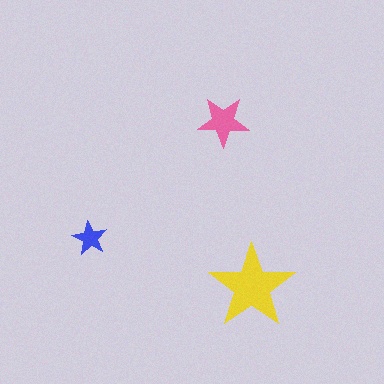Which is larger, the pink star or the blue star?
The pink one.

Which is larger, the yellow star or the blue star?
The yellow one.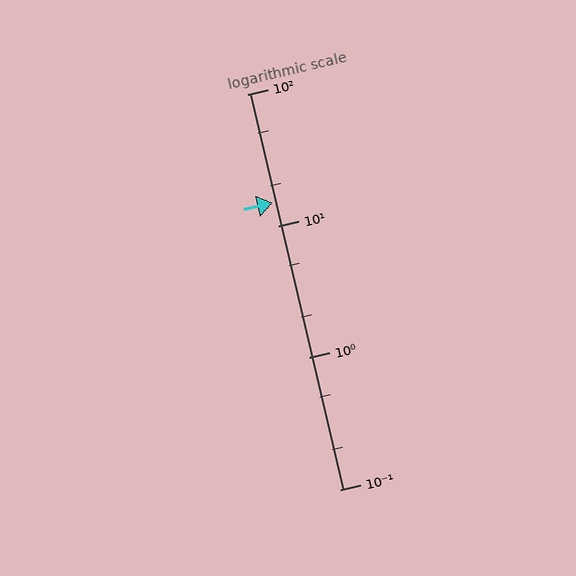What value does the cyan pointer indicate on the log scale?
The pointer indicates approximately 15.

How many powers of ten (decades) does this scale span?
The scale spans 3 decades, from 0.1 to 100.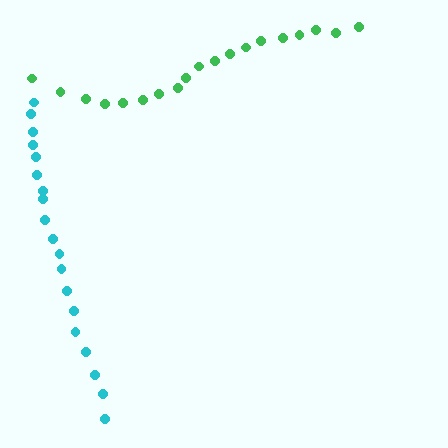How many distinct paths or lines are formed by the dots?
There are 2 distinct paths.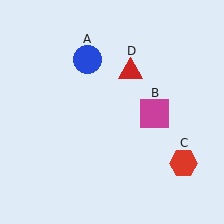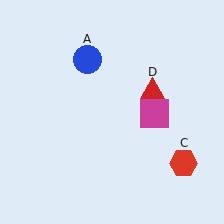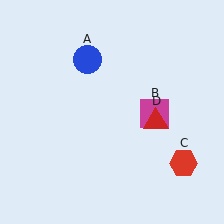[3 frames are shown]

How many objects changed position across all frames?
1 object changed position: red triangle (object D).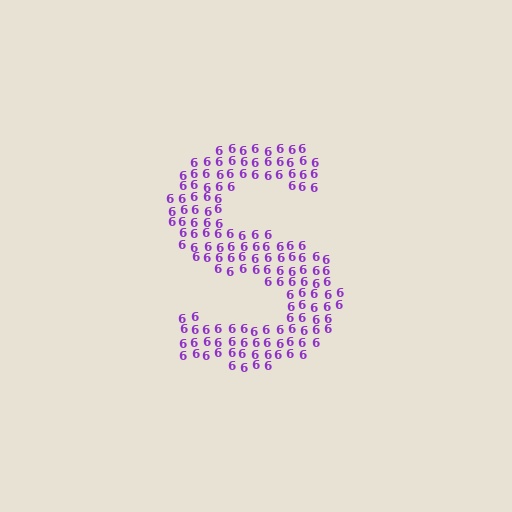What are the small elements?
The small elements are digit 6's.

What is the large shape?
The large shape is the letter S.